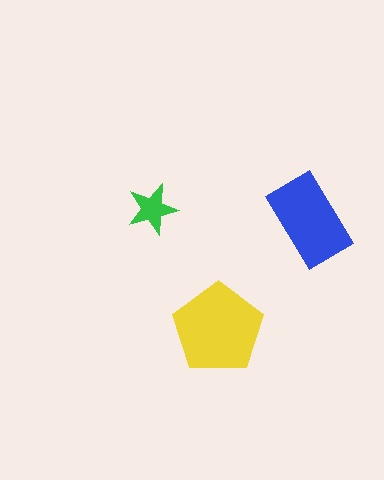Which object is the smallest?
The green star.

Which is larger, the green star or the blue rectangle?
The blue rectangle.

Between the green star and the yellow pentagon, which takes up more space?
The yellow pentagon.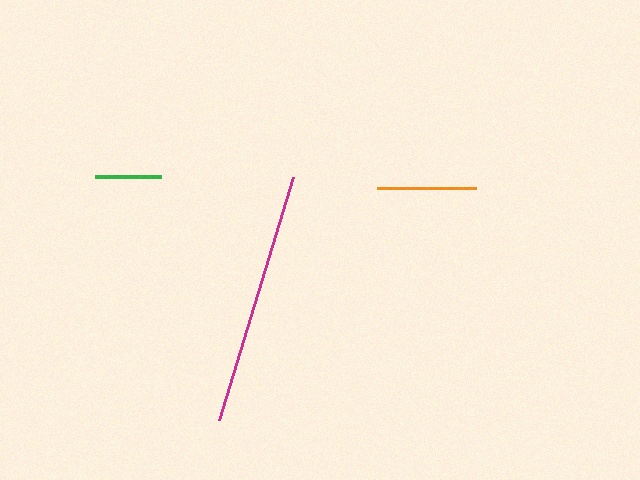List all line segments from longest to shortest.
From longest to shortest: magenta, orange, green.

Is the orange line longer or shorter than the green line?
The orange line is longer than the green line.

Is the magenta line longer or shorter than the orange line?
The magenta line is longer than the orange line.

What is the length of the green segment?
The green segment is approximately 66 pixels long.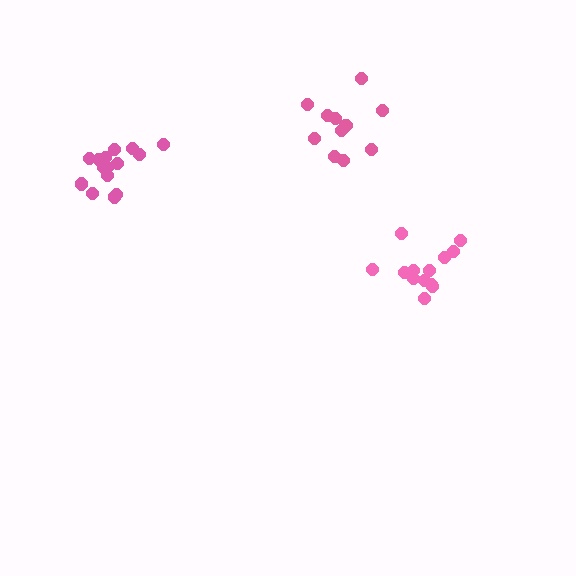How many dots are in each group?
Group 1: 13 dots, Group 2: 11 dots, Group 3: 15 dots (39 total).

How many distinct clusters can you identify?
There are 3 distinct clusters.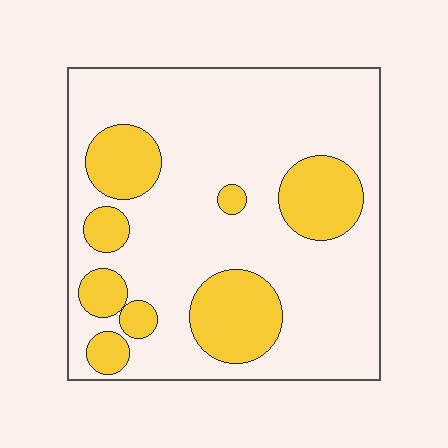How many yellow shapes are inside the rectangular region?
8.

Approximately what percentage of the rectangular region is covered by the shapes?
Approximately 25%.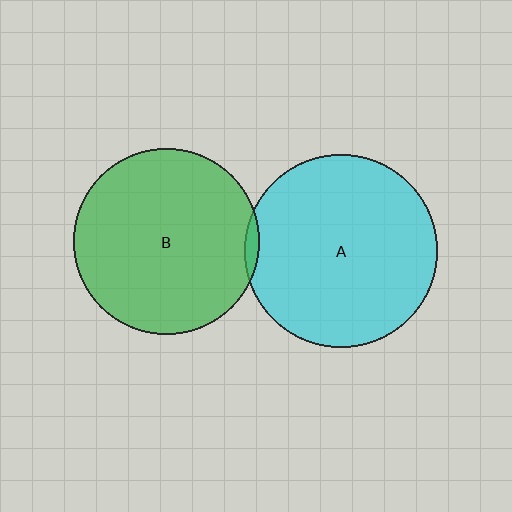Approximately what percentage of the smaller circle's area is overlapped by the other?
Approximately 5%.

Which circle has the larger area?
Circle A (cyan).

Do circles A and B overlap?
Yes.